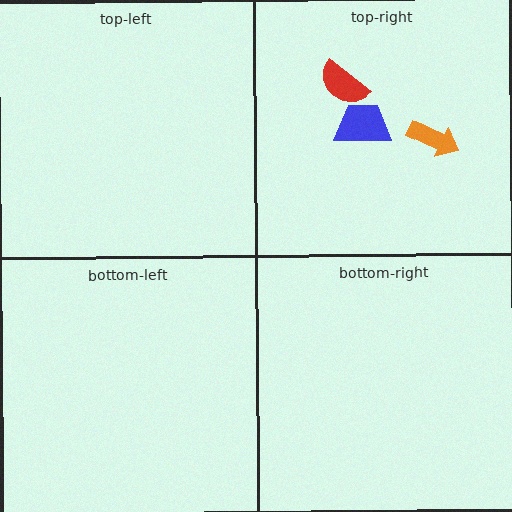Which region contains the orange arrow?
The top-right region.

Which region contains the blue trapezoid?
The top-right region.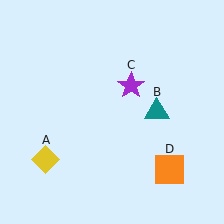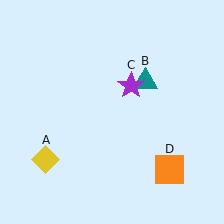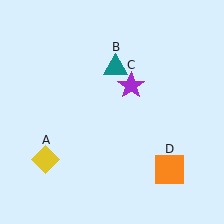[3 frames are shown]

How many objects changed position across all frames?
1 object changed position: teal triangle (object B).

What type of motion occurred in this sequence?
The teal triangle (object B) rotated counterclockwise around the center of the scene.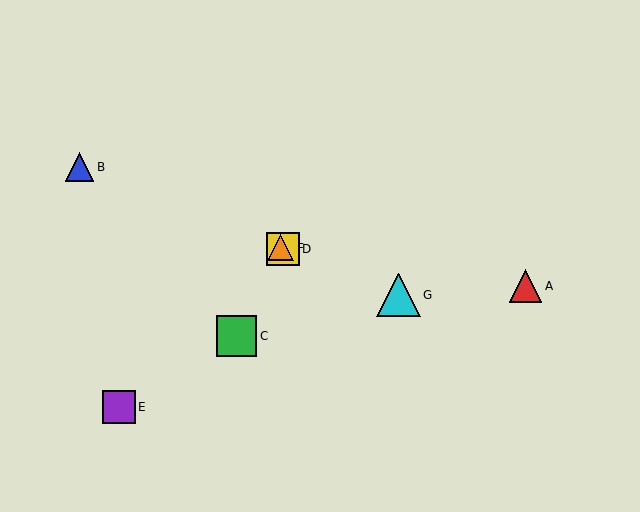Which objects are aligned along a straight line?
Objects B, D, F, G are aligned along a straight line.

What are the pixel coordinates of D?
Object D is at (283, 249).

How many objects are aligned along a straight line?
4 objects (B, D, F, G) are aligned along a straight line.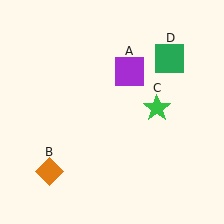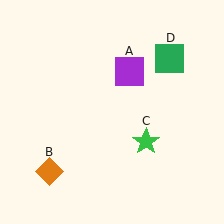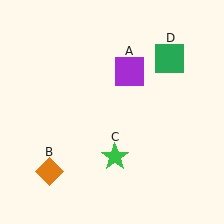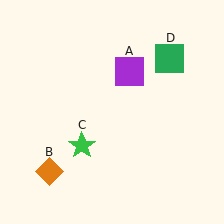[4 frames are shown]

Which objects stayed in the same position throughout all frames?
Purple square (object A) and orange diamond (object B) and green square (object D) remained stationary.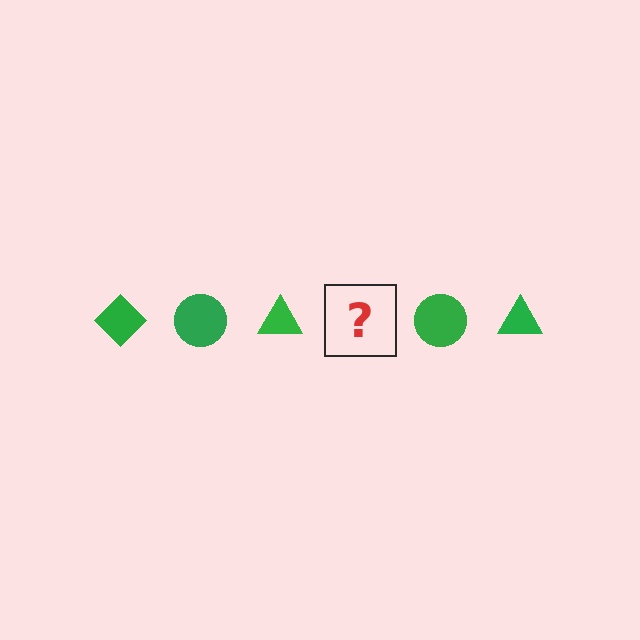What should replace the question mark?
The question mark should be replaced with a green diamond.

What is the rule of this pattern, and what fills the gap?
The rule is that the pattern cycles through diamond, circle, triangle shapes in green. The gap should be filled with a green diamond.